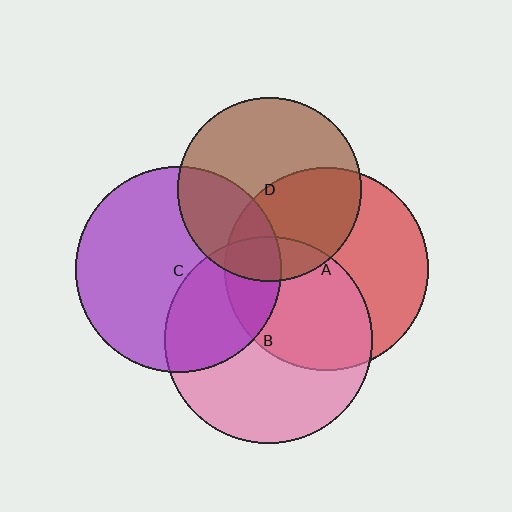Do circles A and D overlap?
Yes.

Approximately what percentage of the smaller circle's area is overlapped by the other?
Approximately 45%.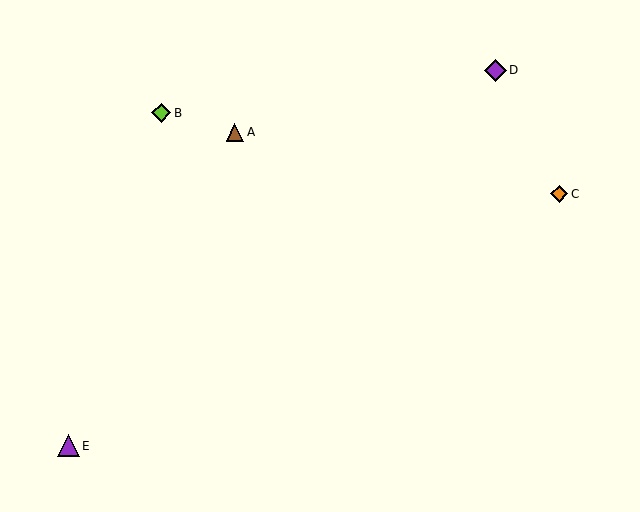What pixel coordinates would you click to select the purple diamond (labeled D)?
Click at (495, 70) to select the purple diamond D.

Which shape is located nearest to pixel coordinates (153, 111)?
The lime diamond (labeled B) at (161, 113) is nearest to that location.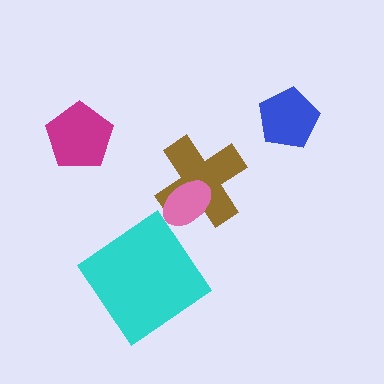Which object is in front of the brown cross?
The pink ellipse is in front of the brown cross.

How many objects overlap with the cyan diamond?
0 objects overlap with the cyan diamond.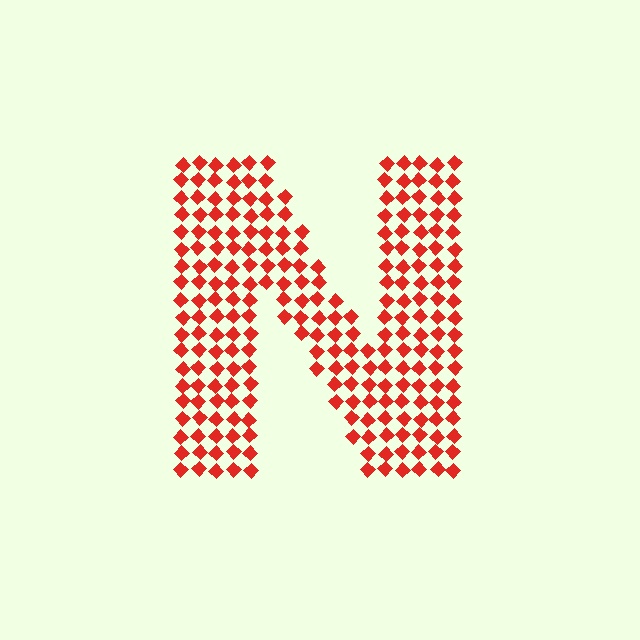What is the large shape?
The large shape is the letter N.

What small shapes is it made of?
It is made of small diamonds.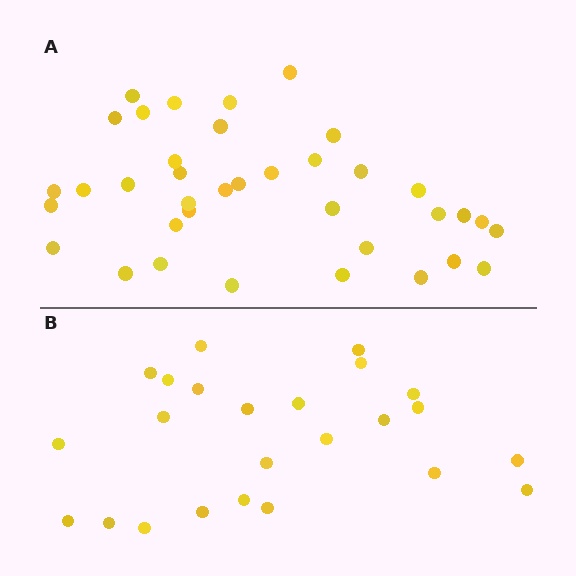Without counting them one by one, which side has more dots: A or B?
Region A (the top region) has more dots.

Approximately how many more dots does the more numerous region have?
Region A has approximately 15 more dots than region B.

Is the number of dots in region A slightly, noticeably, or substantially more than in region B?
Region A has substantially more. The ratio is roughly 1.5 to 1.